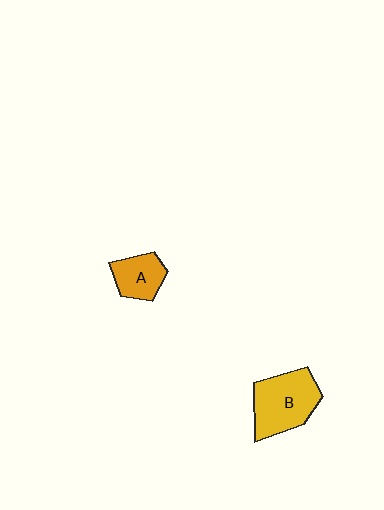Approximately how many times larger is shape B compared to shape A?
Approximately 1.8 times.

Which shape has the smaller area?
Shape A (orange).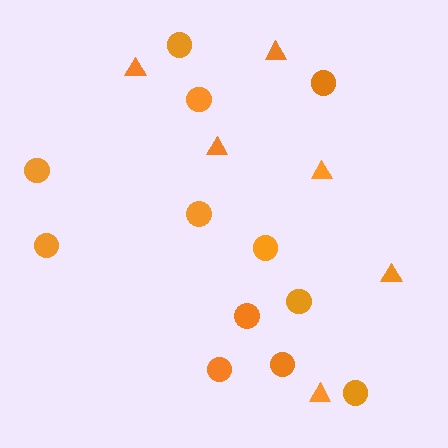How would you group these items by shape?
There are 2 groups: one group of triangles (6) and one group of circles (12).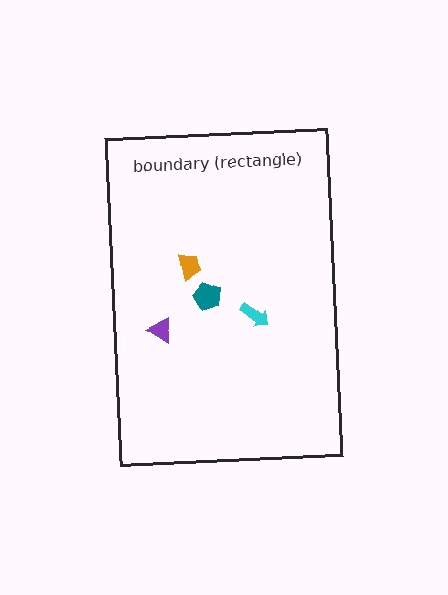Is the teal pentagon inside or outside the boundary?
Inside.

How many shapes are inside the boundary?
4 inside, 0 outside.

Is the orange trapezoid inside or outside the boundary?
Inside.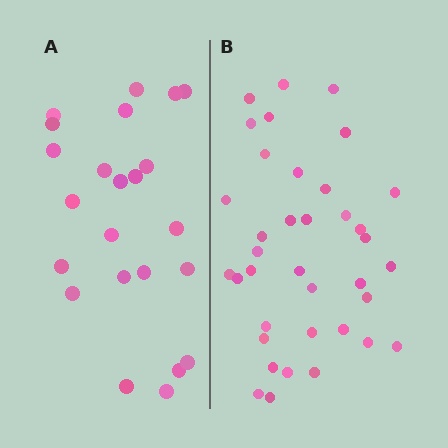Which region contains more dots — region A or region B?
Region B (the right region) has more dots.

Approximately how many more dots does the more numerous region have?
Region B has approximately 15 more dots than region A.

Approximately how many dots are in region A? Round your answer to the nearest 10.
About 20 dots. (The exact count is 23, which rounds to 20.)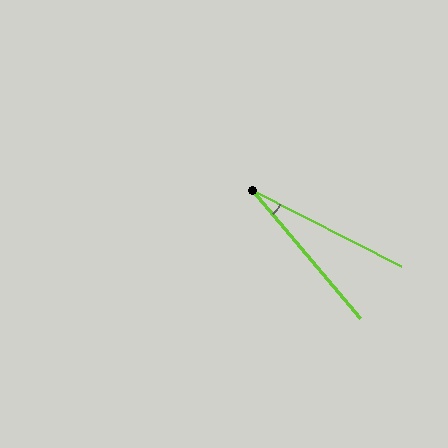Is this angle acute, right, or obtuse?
It is acute.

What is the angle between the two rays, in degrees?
Approximately 23 degrees.